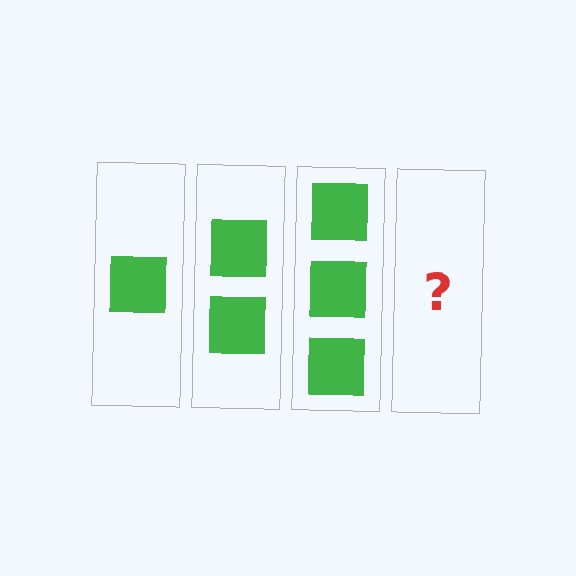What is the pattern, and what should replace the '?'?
The pattern is that each step adds one more square. The '?' should be 4 squares.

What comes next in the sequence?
The next element should be 4 squares.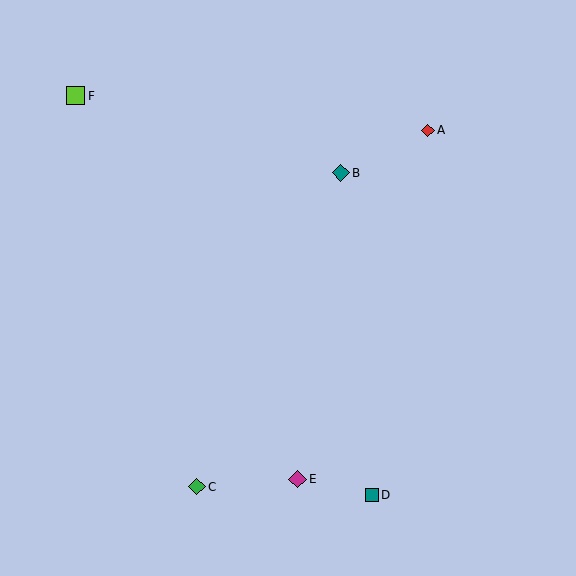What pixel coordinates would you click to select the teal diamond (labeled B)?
Click at (341, 173) to select the teal diamond B.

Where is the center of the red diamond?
The center of the red diamond is at (428, 130).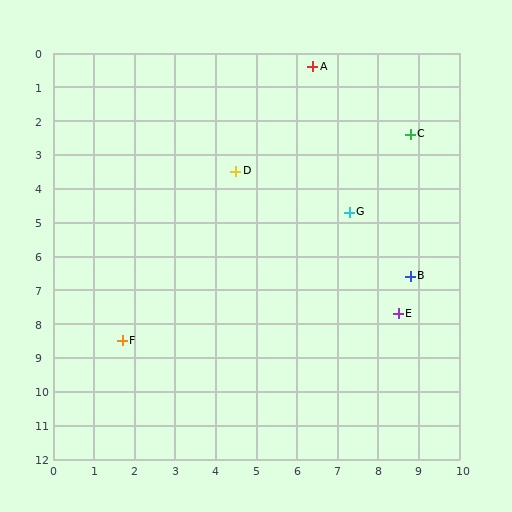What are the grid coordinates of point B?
Point B is at approximately (8.8, 6.6).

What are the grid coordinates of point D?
Point D is at approximately (4.5, 3.5).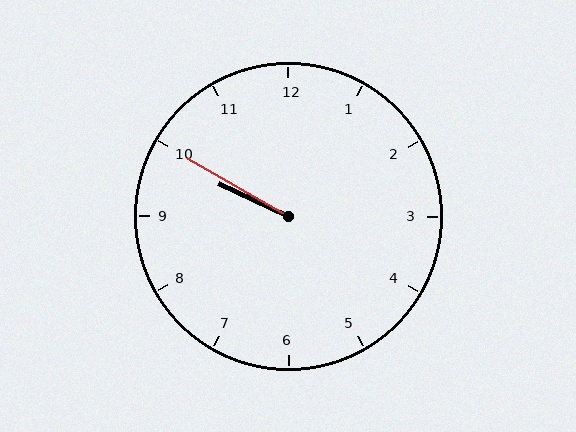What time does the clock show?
9:50.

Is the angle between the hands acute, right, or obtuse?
It is acute.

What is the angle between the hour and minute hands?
Approximately 5 degrees.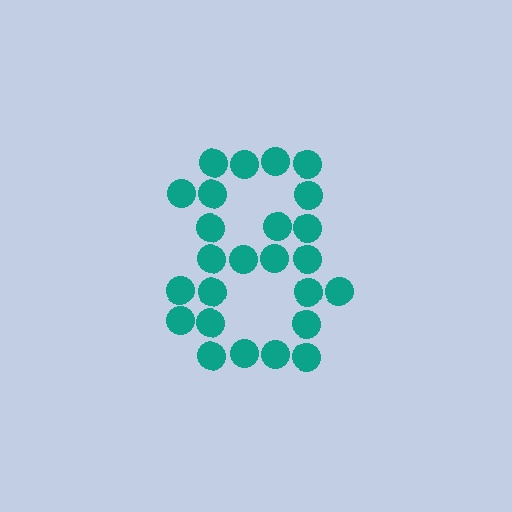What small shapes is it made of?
It is made of small circles.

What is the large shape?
The large shape is the digit 8.